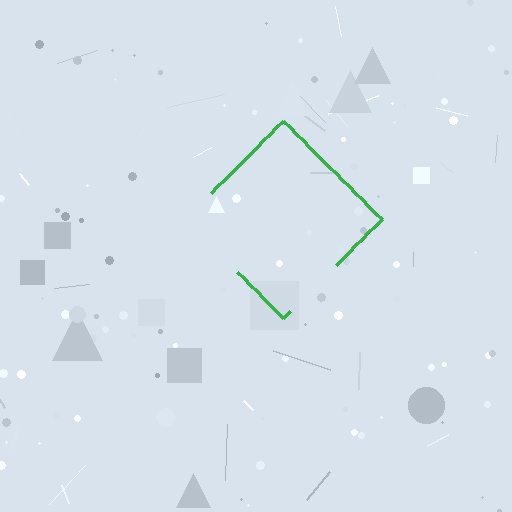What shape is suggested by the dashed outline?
The dashed outline suggests a diamond.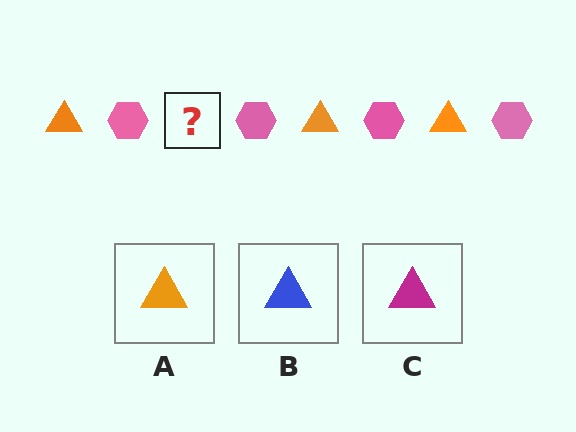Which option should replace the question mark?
Option A.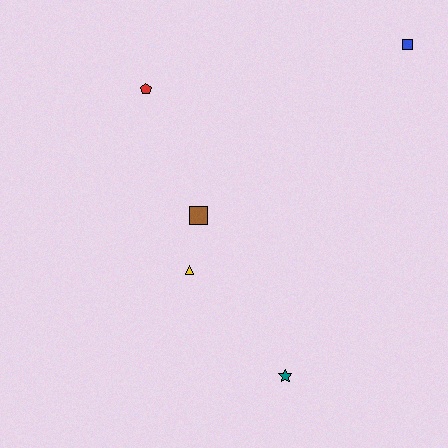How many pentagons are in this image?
There is 1 pentagon.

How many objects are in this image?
There are 5 objects.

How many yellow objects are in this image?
There is 1 yellow object.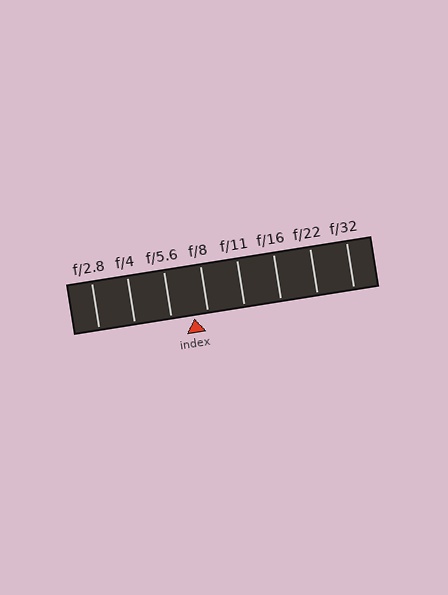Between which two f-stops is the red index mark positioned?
The index mark is between f/5.6 and f/8.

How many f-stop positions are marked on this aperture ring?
There are 8 f-stop positions marked.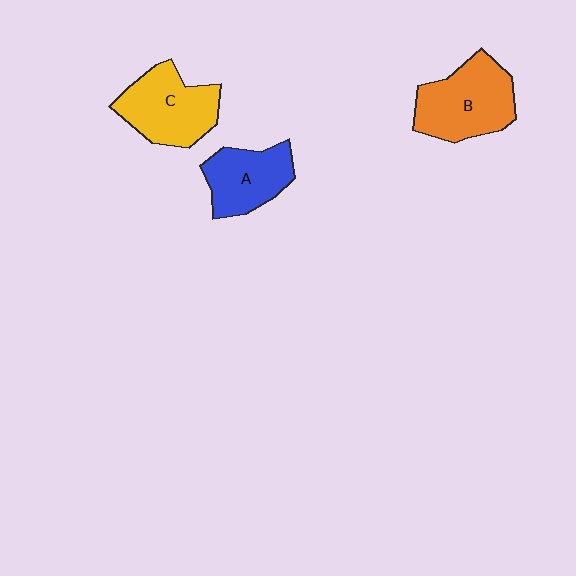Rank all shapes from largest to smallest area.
From largest to smallest: B (orange), C (yellow), A (blue).